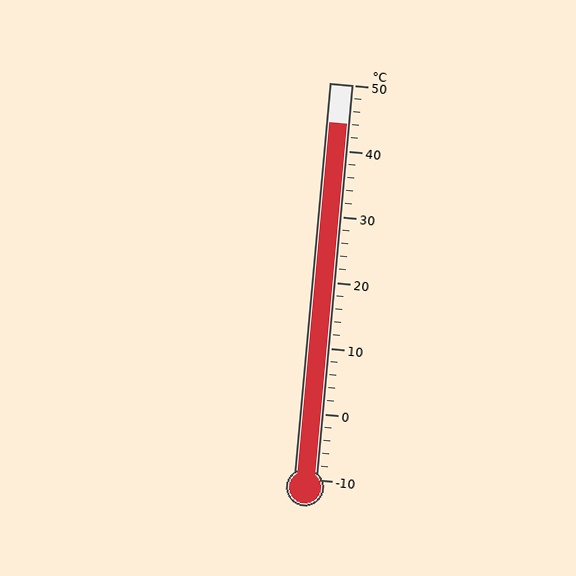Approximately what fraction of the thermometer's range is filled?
The thermometer is filled to approximately 90% of its range.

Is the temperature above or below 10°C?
The temperature is above 10°C.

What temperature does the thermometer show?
The thermometer shows approximately 44°C.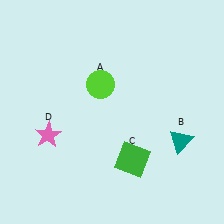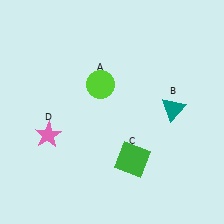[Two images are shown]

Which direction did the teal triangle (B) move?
The teal triangle (B) moved up.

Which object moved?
The teal triangle (B) moved up.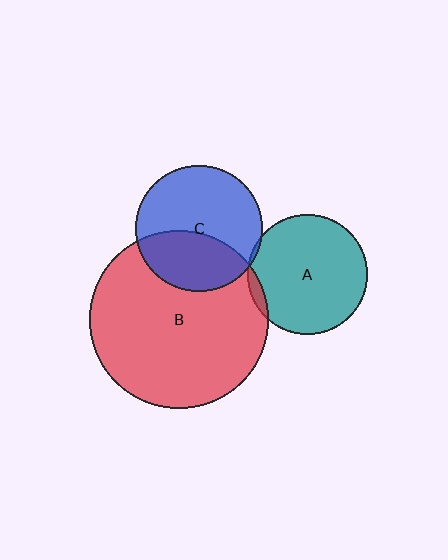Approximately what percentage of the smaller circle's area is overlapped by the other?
Approximately 5%.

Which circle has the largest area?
Circle B (red).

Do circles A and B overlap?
Yes.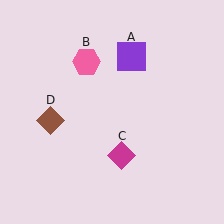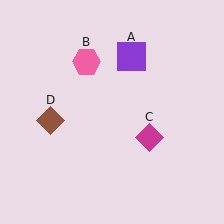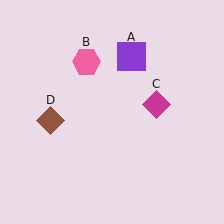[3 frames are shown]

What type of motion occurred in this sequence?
The magenta diamond (object C) rotated counterclockwise around the center of the scene.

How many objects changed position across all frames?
1 object changed position: magenta diamond (object C).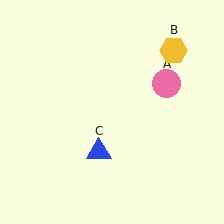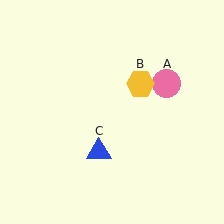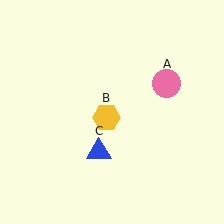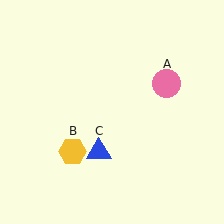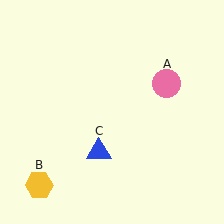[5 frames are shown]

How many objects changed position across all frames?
1 object changed position: yellow hexagon (object B).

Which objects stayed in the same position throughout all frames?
Pink circle (object A) and blue triangle (object C) remained stationary.